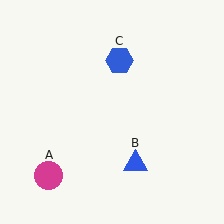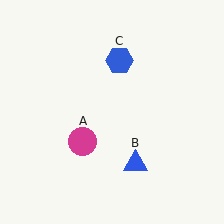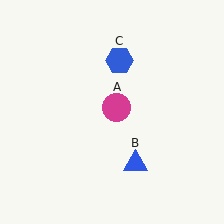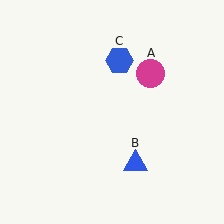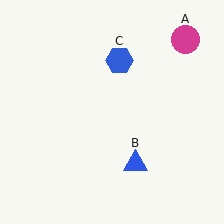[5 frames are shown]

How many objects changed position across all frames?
1 object changed position: magenta circle (object A).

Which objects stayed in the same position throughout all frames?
Blue triangle (object B) and blue hexagon (object C) remained stationary.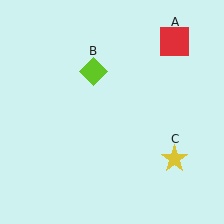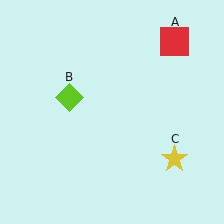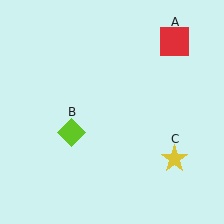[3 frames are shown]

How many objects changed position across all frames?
1 object changed position: lime diamond (object B).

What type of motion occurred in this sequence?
The lime diamond (object B) rotated counterclockwise around the center of the scene.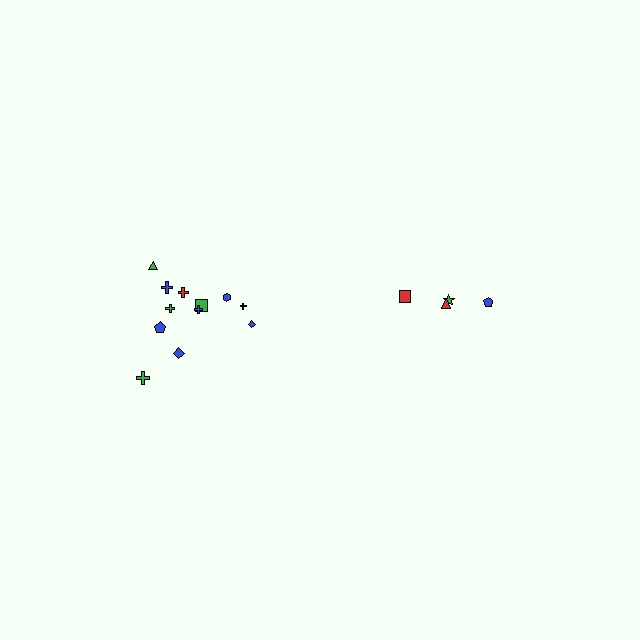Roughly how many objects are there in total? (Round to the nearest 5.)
Roughly 15 objects in total.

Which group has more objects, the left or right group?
The left group.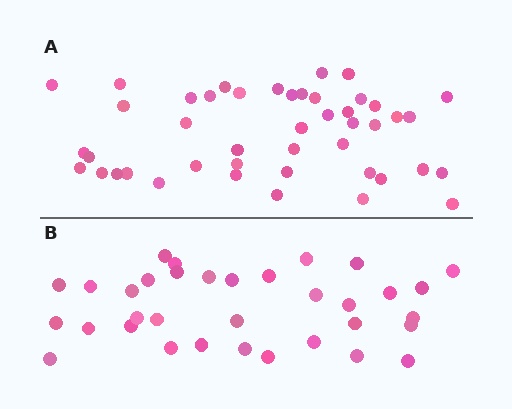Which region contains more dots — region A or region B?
Region A (the top region) has more dots.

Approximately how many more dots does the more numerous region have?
Region A has roughly 12 or so more dots than region B.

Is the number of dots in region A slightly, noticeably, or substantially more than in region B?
Region A has noticeably more, but not dramatically so. The ratio is roughly 1.3 to 1.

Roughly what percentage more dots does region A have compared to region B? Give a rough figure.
About 30% more.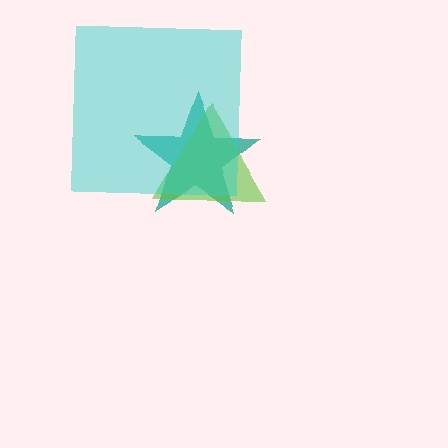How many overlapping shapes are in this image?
There are 3 overlapping shapes in the image.